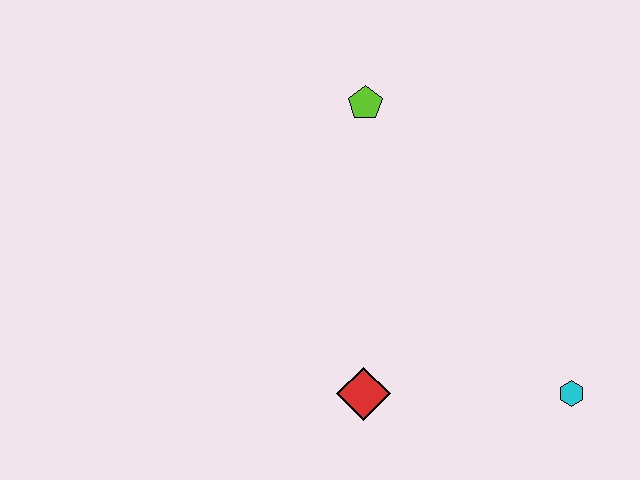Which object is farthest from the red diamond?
The lime pentagon is farthest from the red diamond.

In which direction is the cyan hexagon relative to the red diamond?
The cyan hexagon is to the right of the red diamond.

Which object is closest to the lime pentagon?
The red diamond is closest to the lime pentagon.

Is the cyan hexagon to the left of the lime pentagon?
No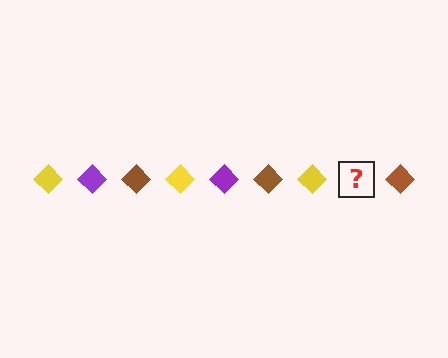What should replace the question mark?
The question mark should be replaced with a purple diamond.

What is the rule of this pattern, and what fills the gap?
The rule is that the pattern cycles through yellow, purple, brown diamonds. The gap should be filled with a purple diamond.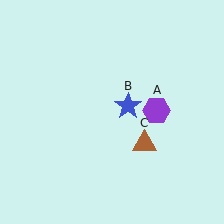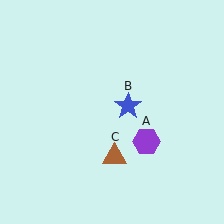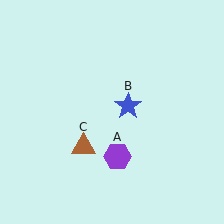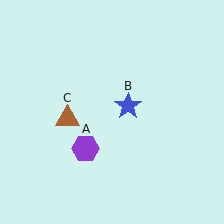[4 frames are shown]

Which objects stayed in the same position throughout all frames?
Blue star (object B) remained stationary.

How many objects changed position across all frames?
2 objects changed position: purple hexagon (object A), brown triangle (object C).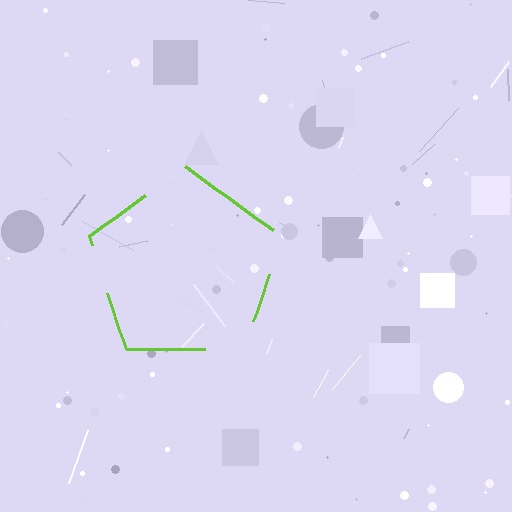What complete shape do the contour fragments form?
The contour fragments form a pentagon.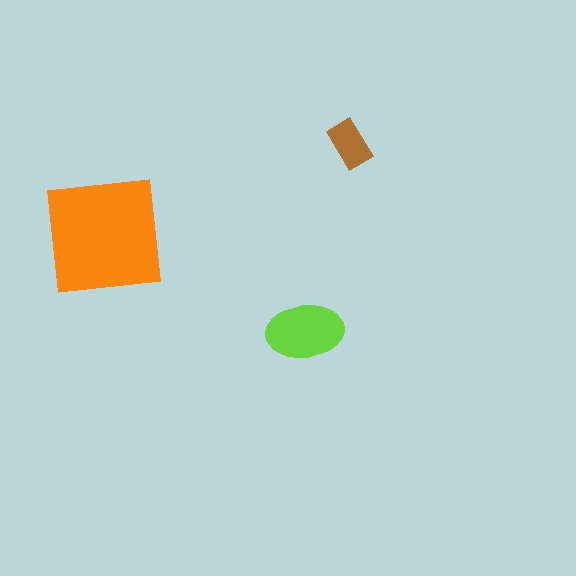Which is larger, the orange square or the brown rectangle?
The orange square.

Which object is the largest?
The orange square.